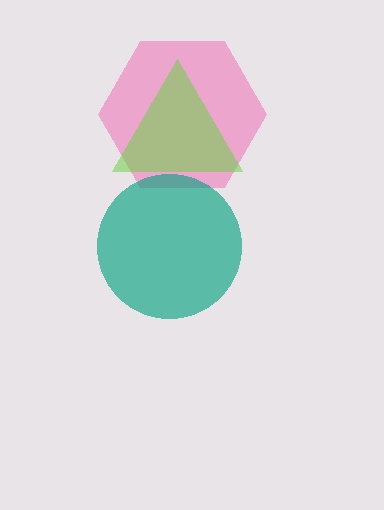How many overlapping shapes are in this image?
There are 3 overlapping shapes in the image.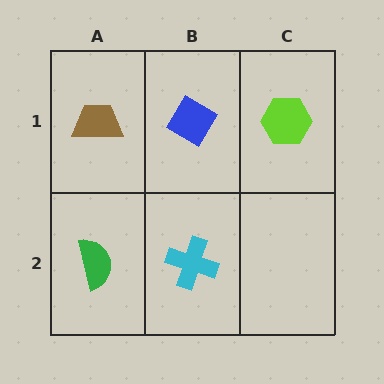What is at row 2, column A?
A green semicircle.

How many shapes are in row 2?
2 shapes.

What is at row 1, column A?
A brown trapezoid.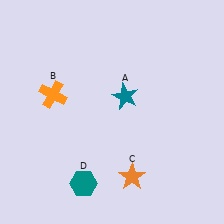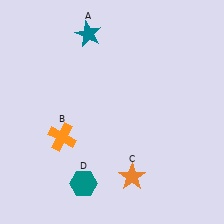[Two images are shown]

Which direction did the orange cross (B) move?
The orange cross (B) moved down.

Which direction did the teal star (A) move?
The teal star (A) moved up.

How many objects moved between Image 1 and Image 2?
2 objects moved between the two images.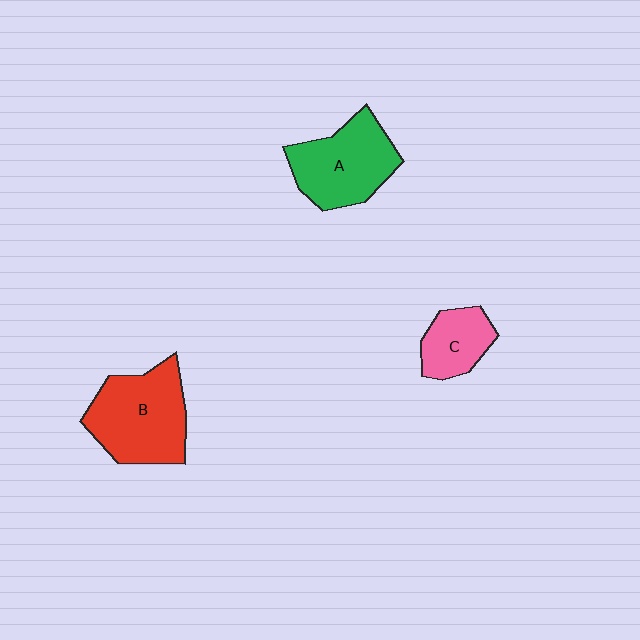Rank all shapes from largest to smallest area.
From largest to smallest: B (red), A (green), C (pink).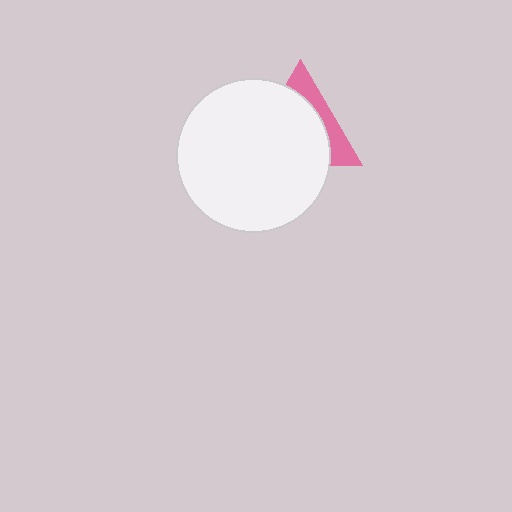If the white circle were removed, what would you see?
You would see the complete pink triangle.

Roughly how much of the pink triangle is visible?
A small part of it is visible (roughly 30%).